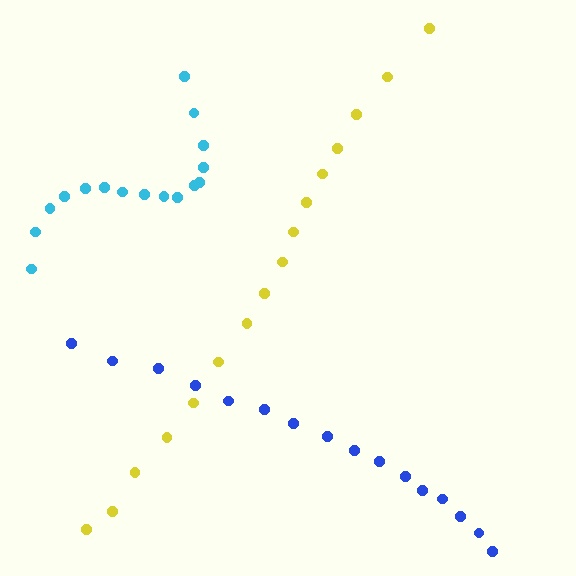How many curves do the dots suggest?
There are 3 distinct paths.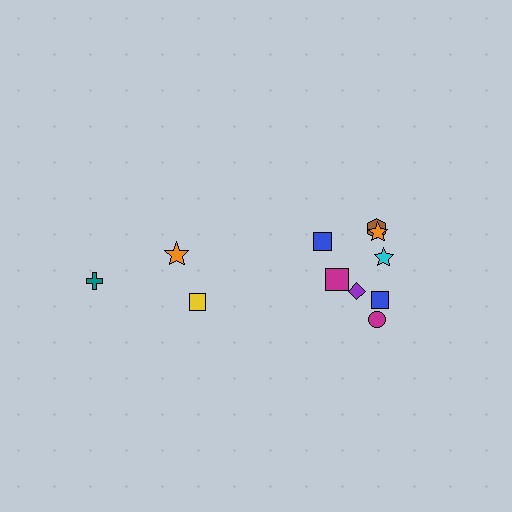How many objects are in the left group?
There are 3 objects.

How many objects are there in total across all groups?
There are 11 objects.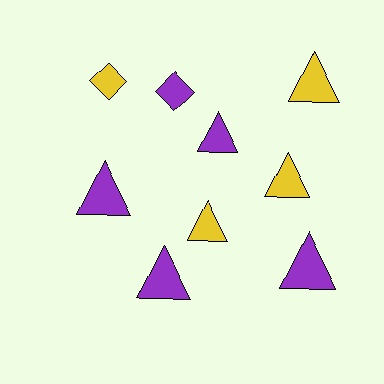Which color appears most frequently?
Purple, with 5 objects.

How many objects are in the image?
There are 9 objects.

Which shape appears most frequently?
Triangle, with 7 objects.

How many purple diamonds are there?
There is 1 purple diamond.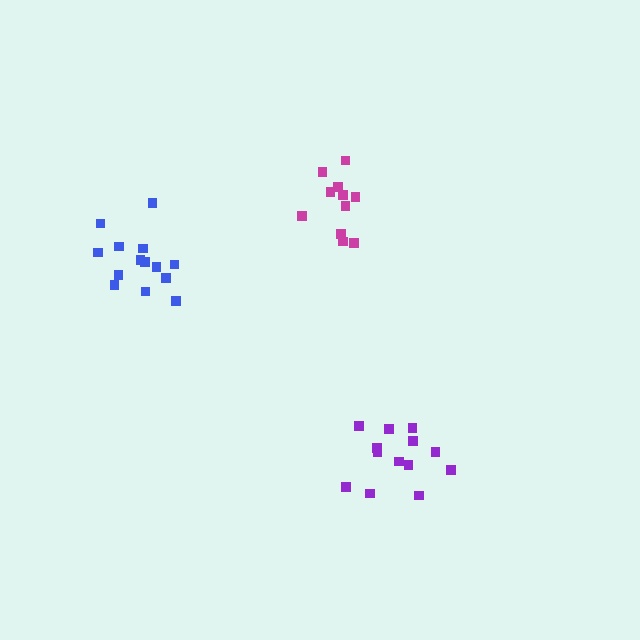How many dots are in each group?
Group 1: 14 dots, Group 2: 13 dots, Group 3: 11 dots (38 total).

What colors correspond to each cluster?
The clusters are colored: blue, purple, magenta.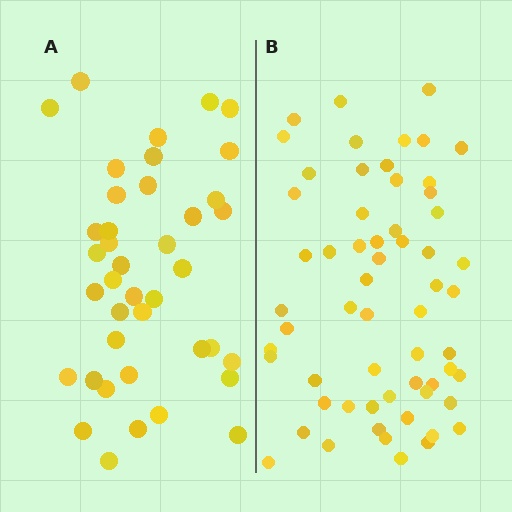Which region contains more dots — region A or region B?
Region B (the right region) has more dots.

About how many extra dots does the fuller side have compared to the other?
Region B has approximately 20 more dots than region A.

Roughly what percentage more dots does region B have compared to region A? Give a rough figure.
About 50% more.